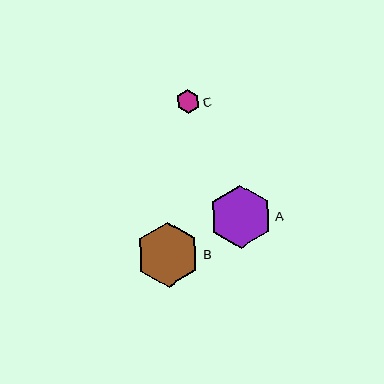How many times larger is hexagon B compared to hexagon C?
Hexagon B is approximately 2.7 times the size of hexagon C.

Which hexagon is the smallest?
Hexagon C is the smallest with a size of approximately 24 pixels.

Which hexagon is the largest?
Hexagon B is the largest with a size of approximately 64 pixels.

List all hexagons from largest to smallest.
From largest to smallest: B, A, C.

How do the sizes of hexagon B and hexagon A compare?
Hexagon B and hexagon A are approximately the same size.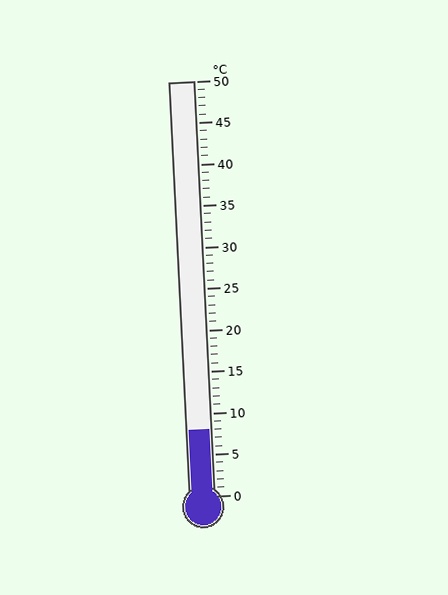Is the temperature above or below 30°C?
The temperature is below 30°C.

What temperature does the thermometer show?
The thermometer shows approximately 8°C.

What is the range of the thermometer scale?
The thermometer scale ranges from 0°C to 50°C.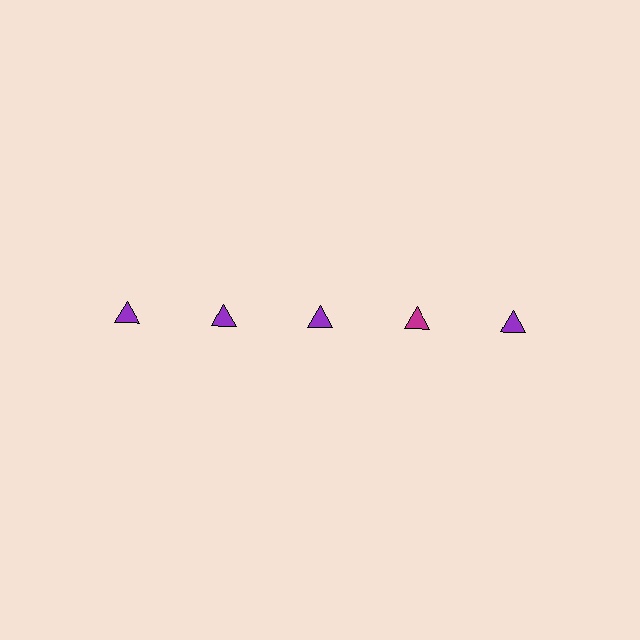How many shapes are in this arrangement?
There are 5 shapes arranged in a grid pattern.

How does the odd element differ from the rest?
It has a different color: magenta instead of purple.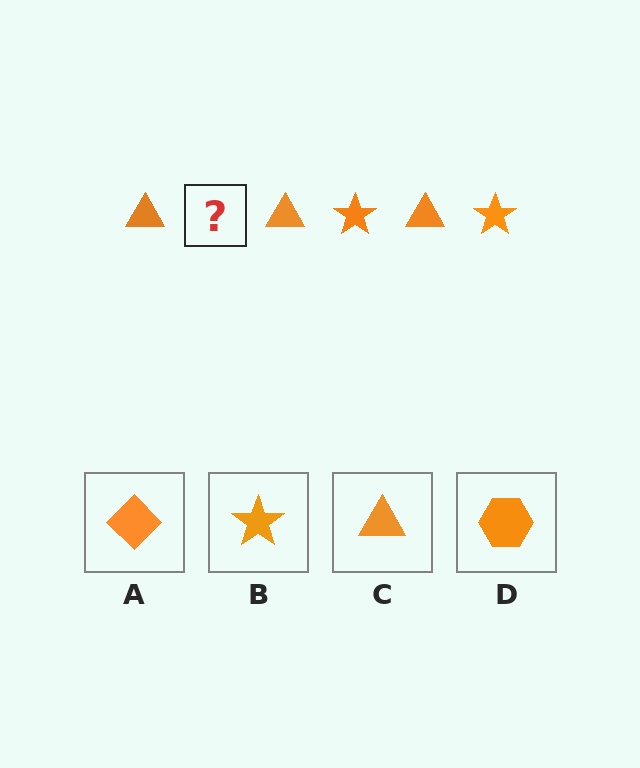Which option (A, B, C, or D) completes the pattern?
B.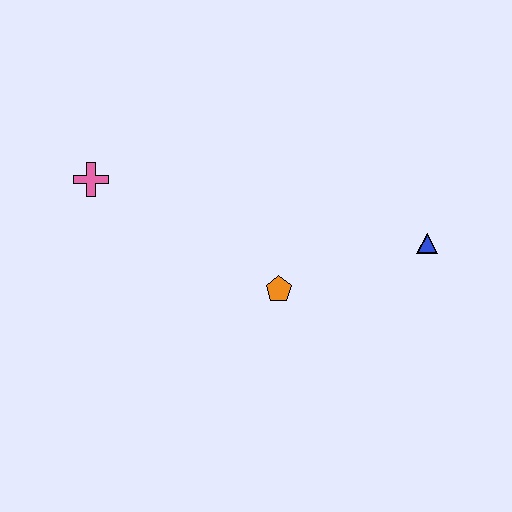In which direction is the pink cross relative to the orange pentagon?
The pink cross is to the left of the orange pentagon.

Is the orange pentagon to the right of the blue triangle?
No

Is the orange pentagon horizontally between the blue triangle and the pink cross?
Yes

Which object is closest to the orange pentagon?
The blue triangle is closest to the orange pentagon.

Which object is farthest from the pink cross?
The blue triangle is farthest from the pink cross.